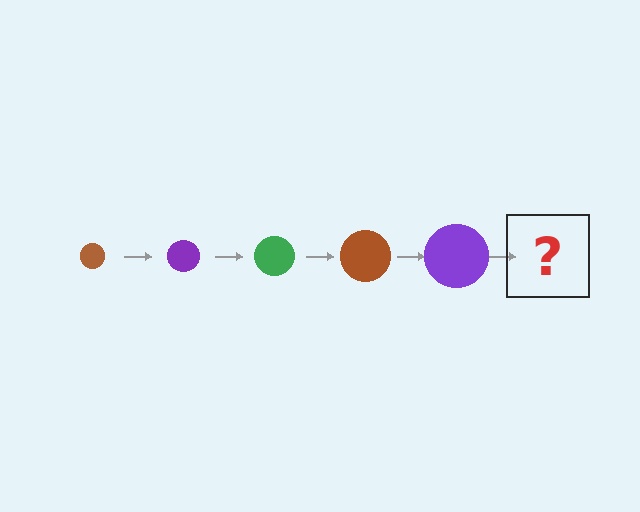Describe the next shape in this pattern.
It should be a green circle, larger than the previous one.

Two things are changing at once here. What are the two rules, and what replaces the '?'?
The two rules are that the circle grows larger each step and the color cycles through brown, purple, and green. The '?' should be a green circle, larger than the previous one.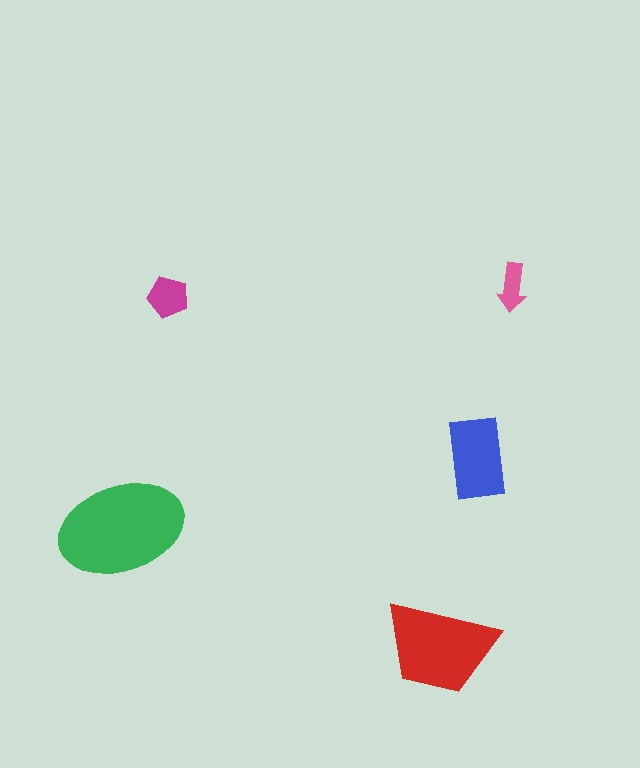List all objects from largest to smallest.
The green ellipse, the red trapezoid, the blue rectangle, the magenta pentagon, the pink arrow.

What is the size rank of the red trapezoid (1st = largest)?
2nd.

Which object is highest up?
The pink arrow is topmost.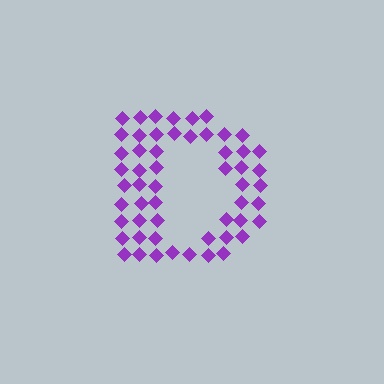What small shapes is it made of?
It is made of small diamonds.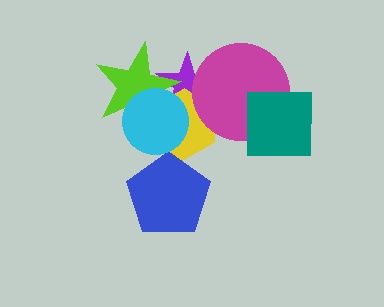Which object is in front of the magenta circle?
The teal square is in front of the magenta circle.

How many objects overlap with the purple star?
4 objects overlap with the purple star.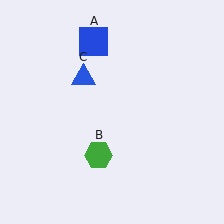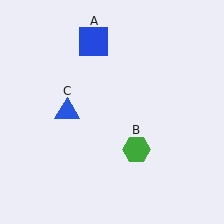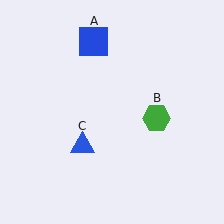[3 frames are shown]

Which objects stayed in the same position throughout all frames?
Blue square (object A) remained stationary.